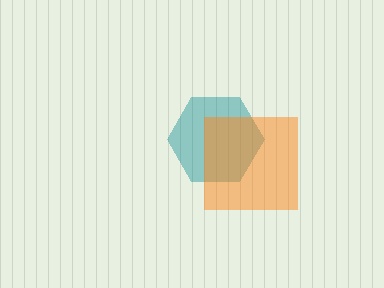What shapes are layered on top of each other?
The layered shapes are: a teal hexagon, an orange square.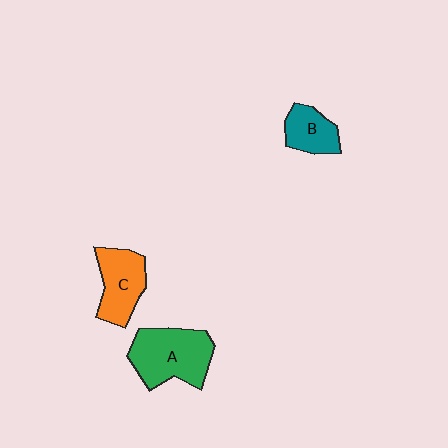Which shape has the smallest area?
Shape B (teal).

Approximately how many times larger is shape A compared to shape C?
Approximately 1.4 times.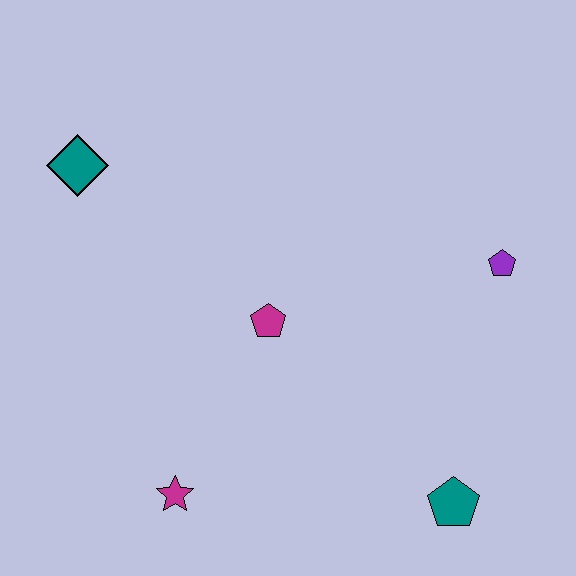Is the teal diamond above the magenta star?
Yes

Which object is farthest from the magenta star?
The purple pentagon is farthest from the magenta star.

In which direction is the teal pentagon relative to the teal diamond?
The teal pentagon is to the right of the teal diamond.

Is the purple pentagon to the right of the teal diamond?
Yes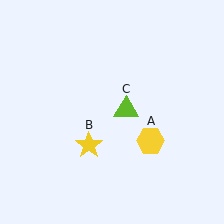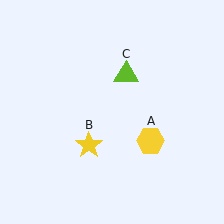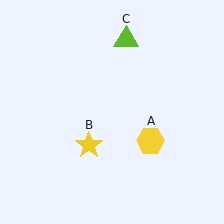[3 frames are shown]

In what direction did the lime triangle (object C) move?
The lime triangle (object C) moved up.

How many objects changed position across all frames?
1 object changed position: lime triangle (object C).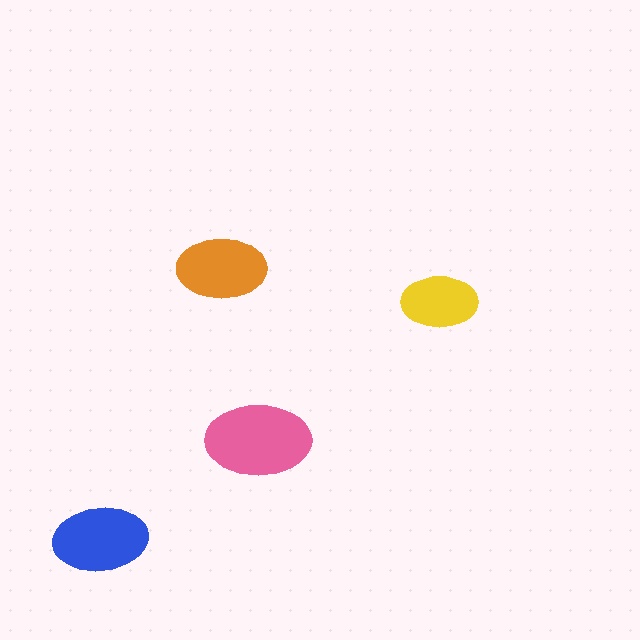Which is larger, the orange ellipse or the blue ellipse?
The blue one.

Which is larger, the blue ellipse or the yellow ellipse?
The blue one.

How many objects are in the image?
There are 4 objects in the image.